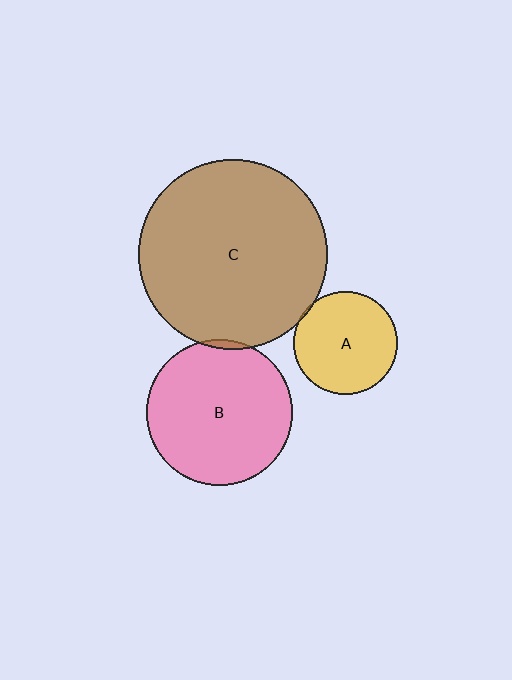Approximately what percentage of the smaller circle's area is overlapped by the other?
Approximately 5%.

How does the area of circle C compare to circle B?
Approximately 1.7 times.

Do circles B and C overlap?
Yes.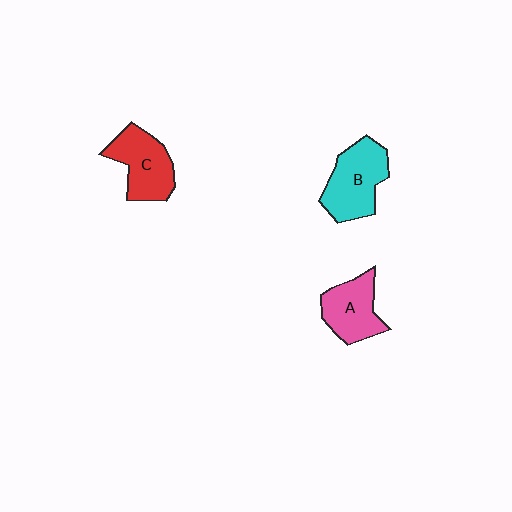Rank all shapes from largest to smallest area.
From largest to smallest: B (cyan), C (red), A (pink).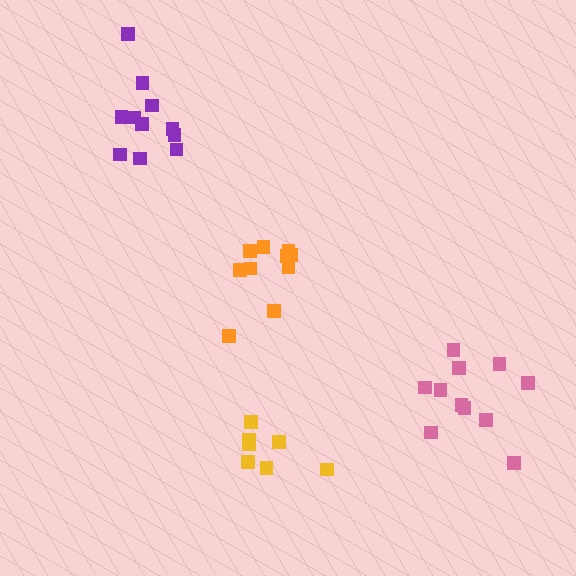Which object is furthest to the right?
The pink cluster is rightmost.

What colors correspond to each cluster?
The clusters are colored: orange, pink, yellow, purple.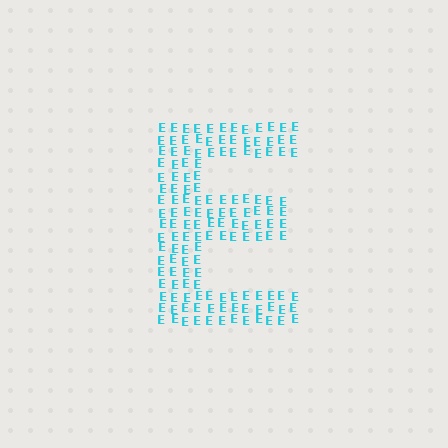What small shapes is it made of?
It is made of small letter E's.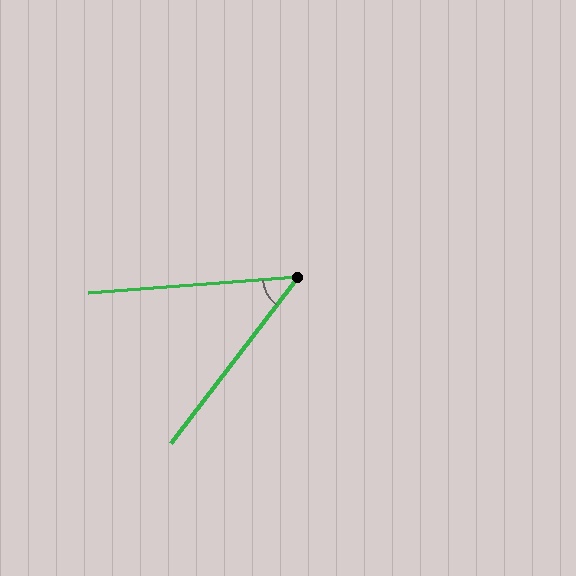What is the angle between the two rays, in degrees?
Approximately 48 degrees.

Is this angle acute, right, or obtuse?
It is acute.